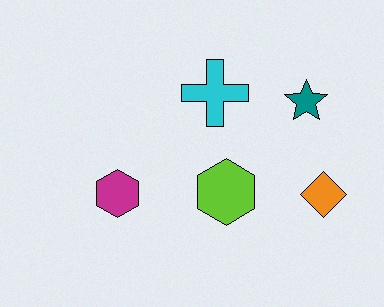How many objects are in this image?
There are 5 objects.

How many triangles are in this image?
There are no triangles.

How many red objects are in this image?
There are no red objects.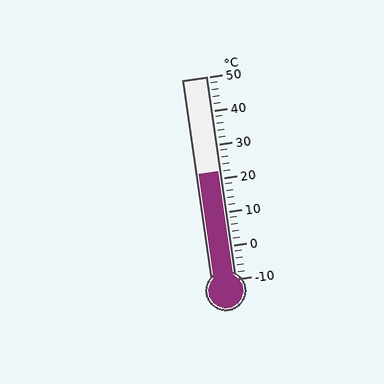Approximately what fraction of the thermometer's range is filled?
The thermometer is filled to approximately 55% of its range.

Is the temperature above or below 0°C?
The temperature is above 0°C.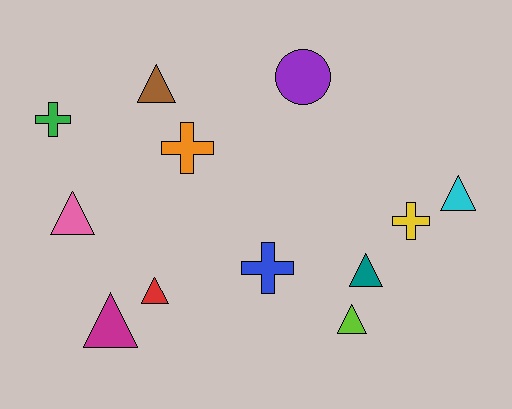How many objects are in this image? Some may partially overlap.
There are 12 objects.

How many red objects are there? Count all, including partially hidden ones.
There is 1 red object.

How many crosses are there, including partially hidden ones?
There are 4 crosses.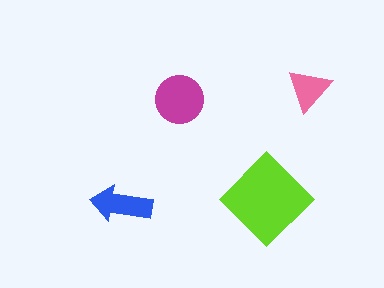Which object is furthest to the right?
The pink triangle is rightmost.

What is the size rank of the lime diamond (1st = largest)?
1st.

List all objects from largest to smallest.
The lime diamond, the magenta circle, the blue arrow, the pink triangle.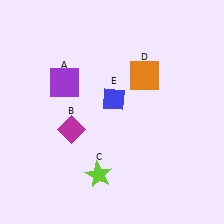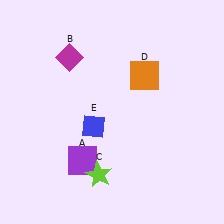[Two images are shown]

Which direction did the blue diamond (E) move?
The blue diamond (E) moved down.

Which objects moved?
The objects that moved are: the purple square (A), the magenta diamond (B), the blue diamond (E).